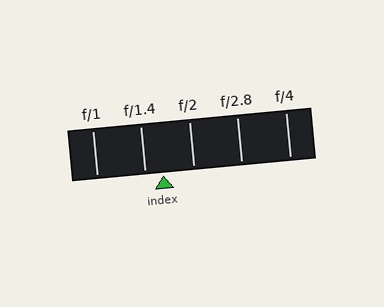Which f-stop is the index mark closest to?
The index mark is closest to f/1.4.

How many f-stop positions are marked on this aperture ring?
There are 5 f-stop positions marked.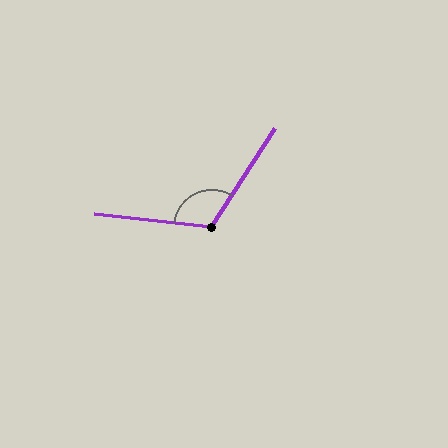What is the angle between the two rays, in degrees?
Approximately 116 degrees.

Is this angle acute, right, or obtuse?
It is obtuse.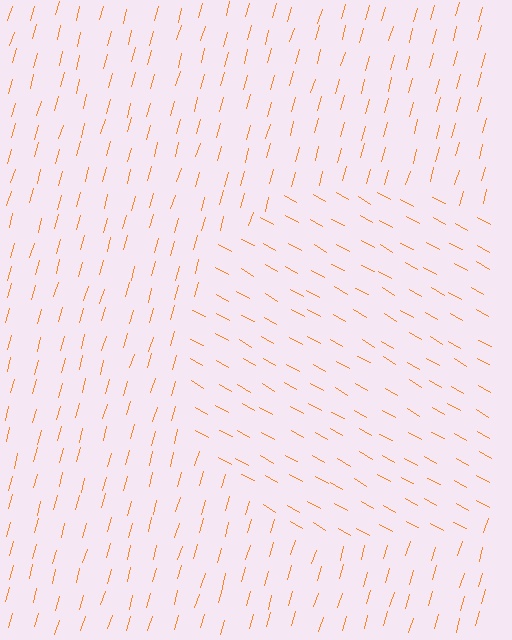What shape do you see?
I see a circle.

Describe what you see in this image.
The image is filled with small orange line segments. A circle region in the image has lines oriented differently from the surrounding lines, creating a visible texture boundary.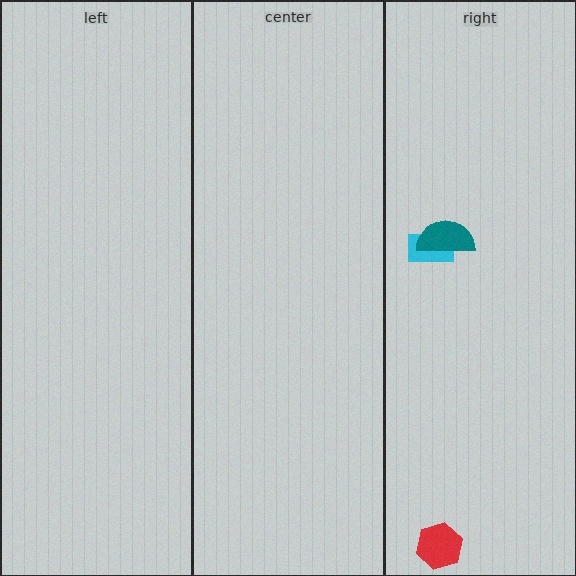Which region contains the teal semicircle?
The right region.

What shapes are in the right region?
The red hexagon, the cyan rectangle, the teal semicircle.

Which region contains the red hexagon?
The right region.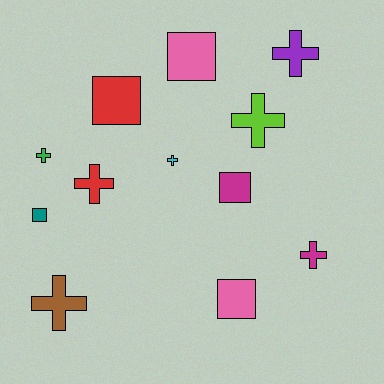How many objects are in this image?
There are 12 objects.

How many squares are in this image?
There are 5 squares.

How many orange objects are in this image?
There are no orange objects.